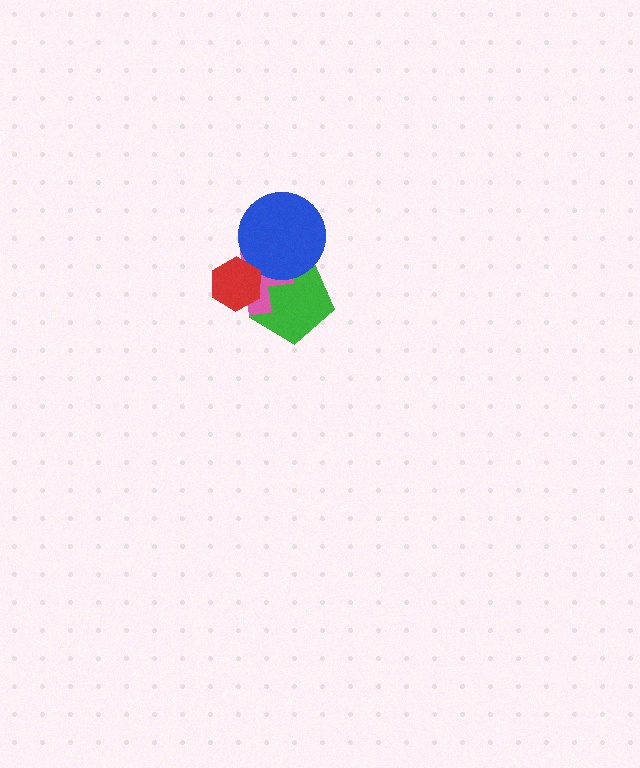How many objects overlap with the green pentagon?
3 objects overlap with the green pentagon.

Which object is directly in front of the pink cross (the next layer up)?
The blue circle is directly in front of the pink cross.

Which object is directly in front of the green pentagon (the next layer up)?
The pink cross is directly in front of the green pentagon.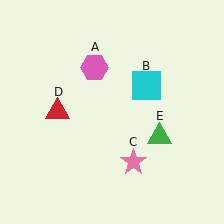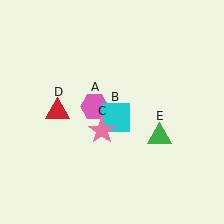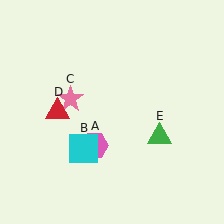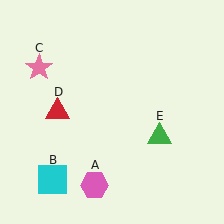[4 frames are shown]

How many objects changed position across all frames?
3 objects changed position: pink hexagon (object A), cyan square (object B), pink star (object C).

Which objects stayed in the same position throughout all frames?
Red triangle (object D) and green triangle (object E) remained stationary.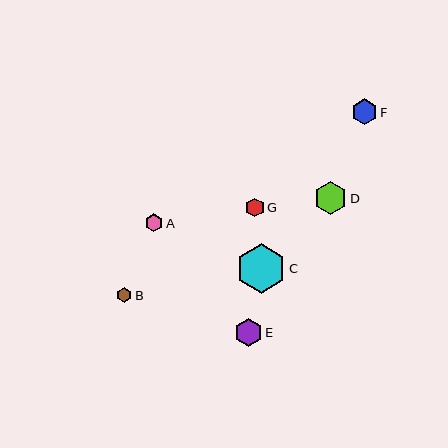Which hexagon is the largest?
Hexagon C is the largest with a size of approximately 49 pixels.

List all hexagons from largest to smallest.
From largest to smallest: C, D, E, F, G, A, B.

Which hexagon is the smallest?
Hexagon B is the smallest with a size of approximately 15 pixels.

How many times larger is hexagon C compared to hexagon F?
Hexagon C is approximately 1.9 times the size of hexagon F.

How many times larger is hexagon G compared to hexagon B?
Hexagon G is approximately 1.2 times the size of hexagon B.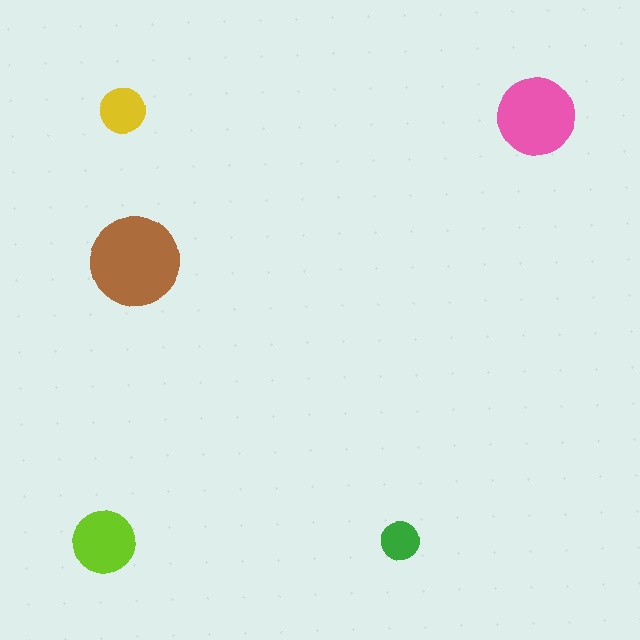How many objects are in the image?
There are 5 objects in the image.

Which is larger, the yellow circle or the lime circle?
The lime one.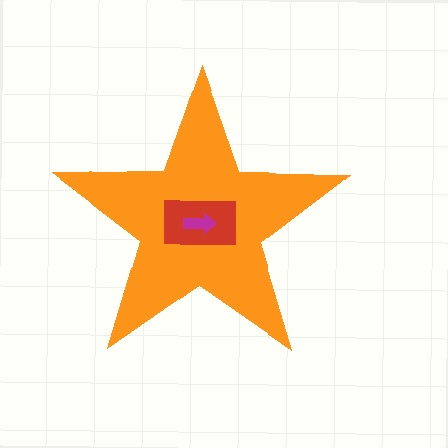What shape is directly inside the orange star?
The red rectangle.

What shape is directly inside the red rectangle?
The magenta arrow.